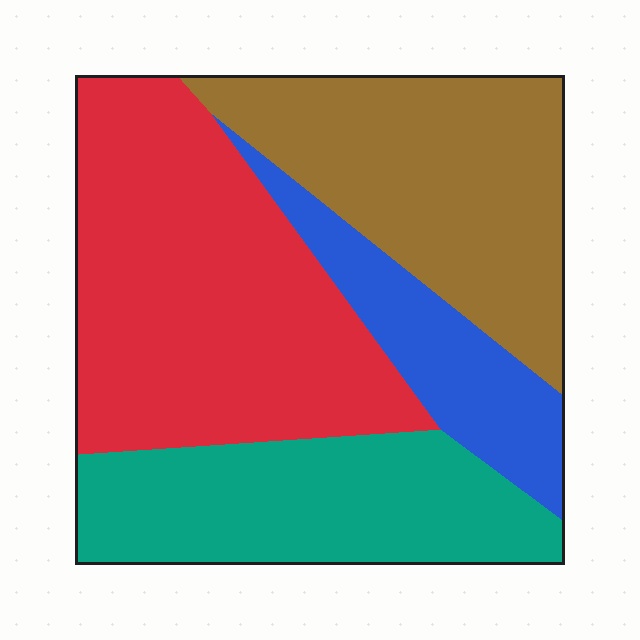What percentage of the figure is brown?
Brown takes up between a sixth and a third of the figure.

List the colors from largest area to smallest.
From largest to smallest: red, brown, teal, blue.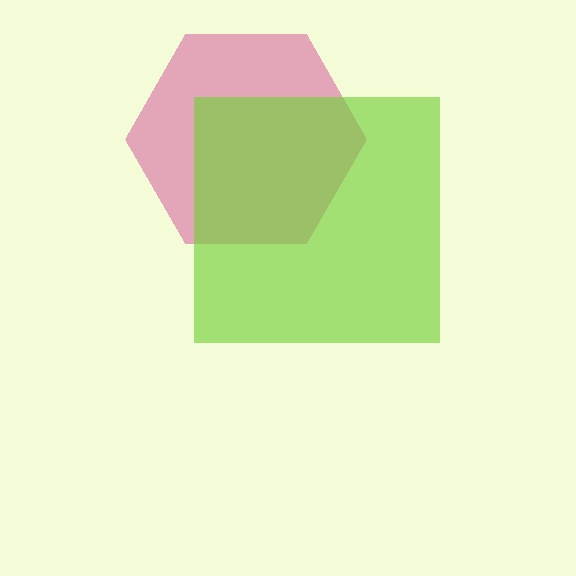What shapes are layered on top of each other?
The layered shapes are: a magenta hexagon, a lime square.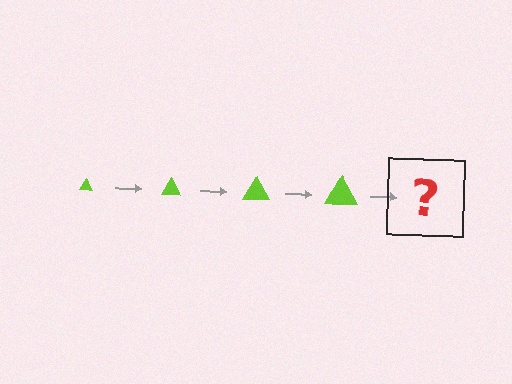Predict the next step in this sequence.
The next step is a lime triangle, larger than the previous one.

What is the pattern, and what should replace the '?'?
The pattern is that the triangle gets progressively larger each step. The '?' should be a lime triangle, larger than the previous one.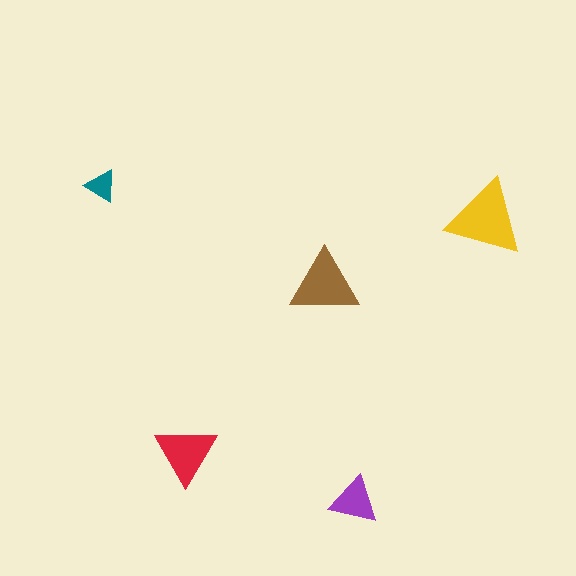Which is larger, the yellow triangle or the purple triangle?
The yellow one.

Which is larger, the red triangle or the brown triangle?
The brown one.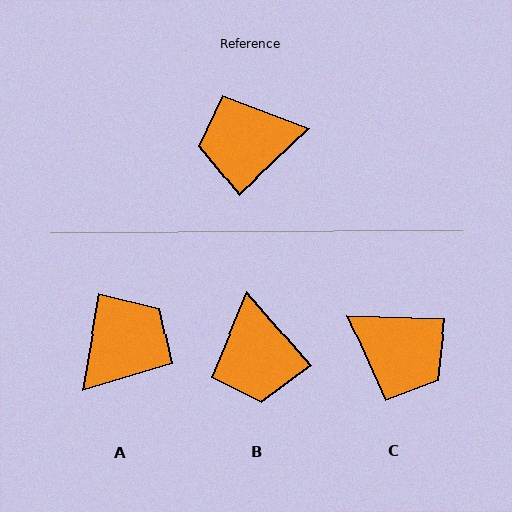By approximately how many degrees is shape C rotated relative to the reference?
Approximately 135 degrees counter-clockwise.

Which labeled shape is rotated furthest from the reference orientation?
A, about 143 degrees away.